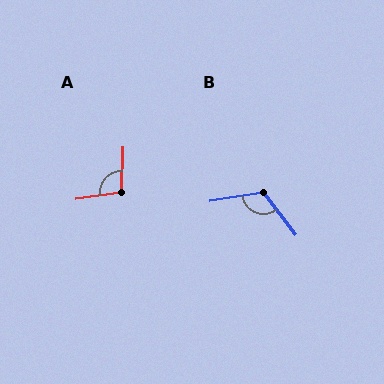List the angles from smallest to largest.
A (100°), B (118°).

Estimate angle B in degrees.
Approximately 118 degrees.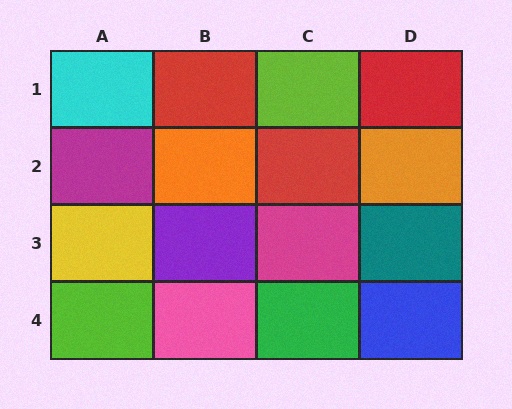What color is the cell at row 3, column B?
Purple.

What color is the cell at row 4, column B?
Pink.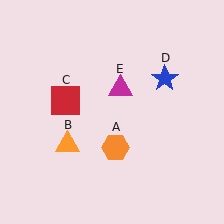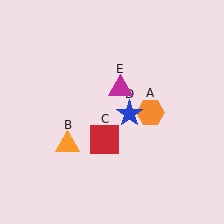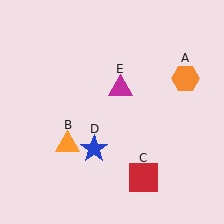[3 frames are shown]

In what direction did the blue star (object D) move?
The blue star (object D) moved down and to the left.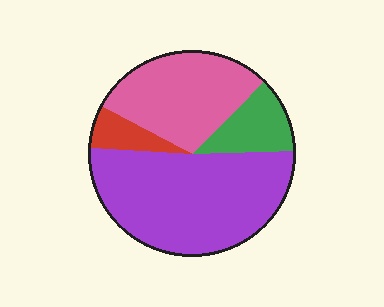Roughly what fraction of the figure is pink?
Pink covers roughly 30% of the figure.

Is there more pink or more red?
Pink.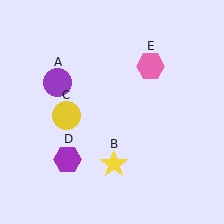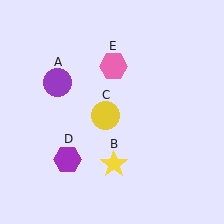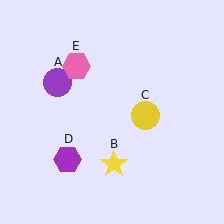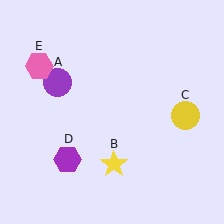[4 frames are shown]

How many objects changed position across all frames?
2 objects changed position: yellow circle (object C), pink hexagon (object E).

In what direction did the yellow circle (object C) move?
The yellow circle (object C) moved right.